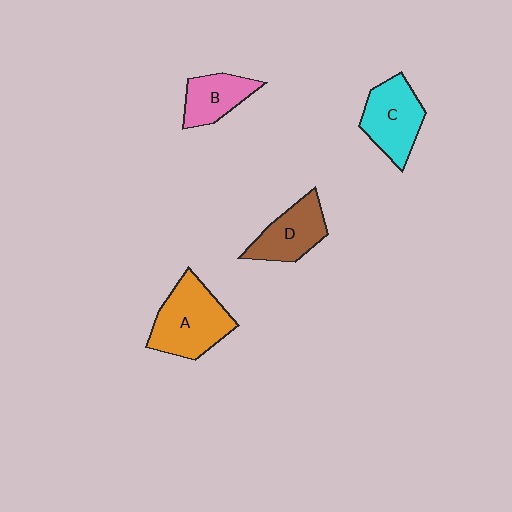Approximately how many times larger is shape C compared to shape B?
Approximately 1.4 times.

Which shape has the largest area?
Shape A (orange).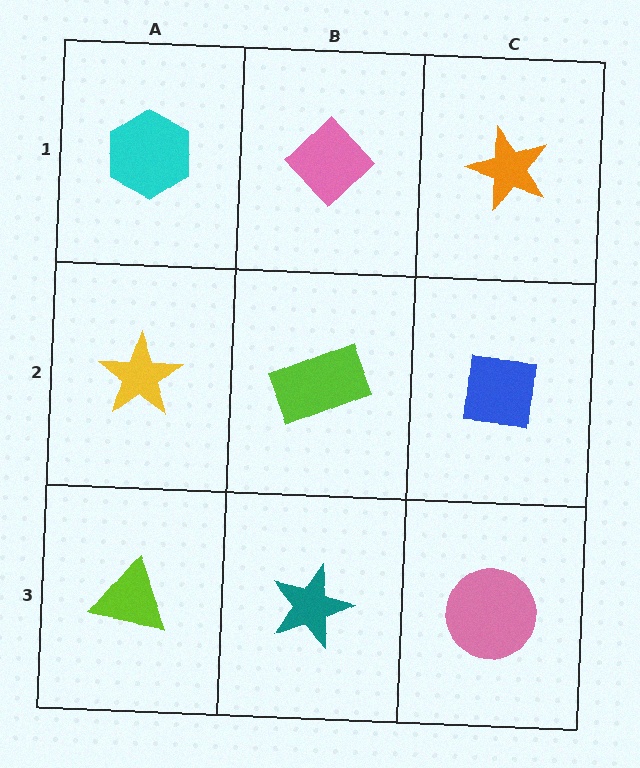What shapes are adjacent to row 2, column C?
An orange star (row 1, column C), a pink circle (row 3, column C), a lime rectangle (row 2, column B).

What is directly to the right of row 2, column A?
A lime rectangle.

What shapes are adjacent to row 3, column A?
A yellow star (row 2, column A), a teal star (row 3, column B).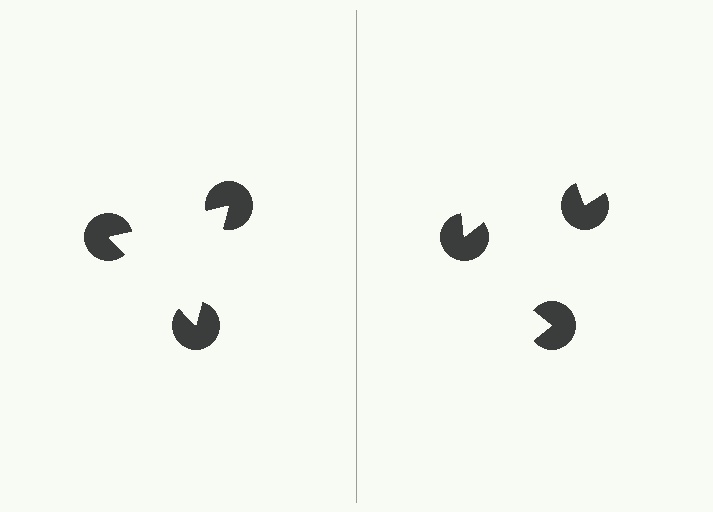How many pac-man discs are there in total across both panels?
6 — 3 on each side.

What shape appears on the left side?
An illusory triangle.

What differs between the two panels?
The pac-man discs are positioned identically on both sides; only the wedge orientations differ. On the left they align to a triangle; on the right they are misaligned.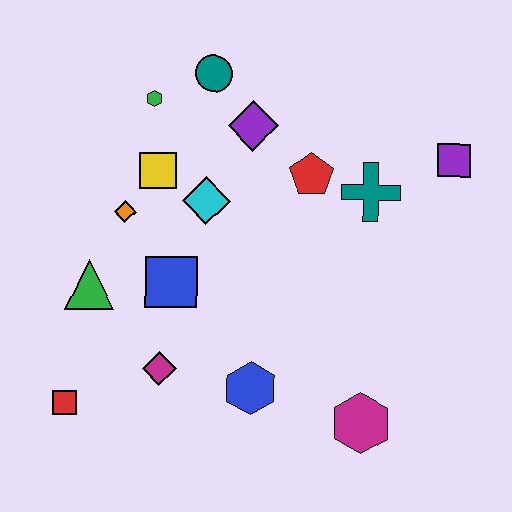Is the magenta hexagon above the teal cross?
No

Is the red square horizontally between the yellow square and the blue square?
No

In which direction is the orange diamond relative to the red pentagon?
The orange diamond is to the left of the red pentagon.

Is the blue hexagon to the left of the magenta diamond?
No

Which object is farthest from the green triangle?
The purple square is farthest from the green triangle.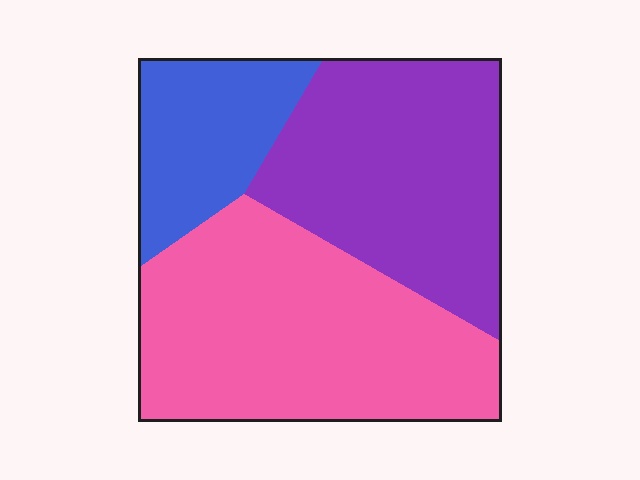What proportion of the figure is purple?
Purple covers roughly 35% of the figure.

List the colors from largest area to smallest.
From largest to smallest: pink, purple, blue.